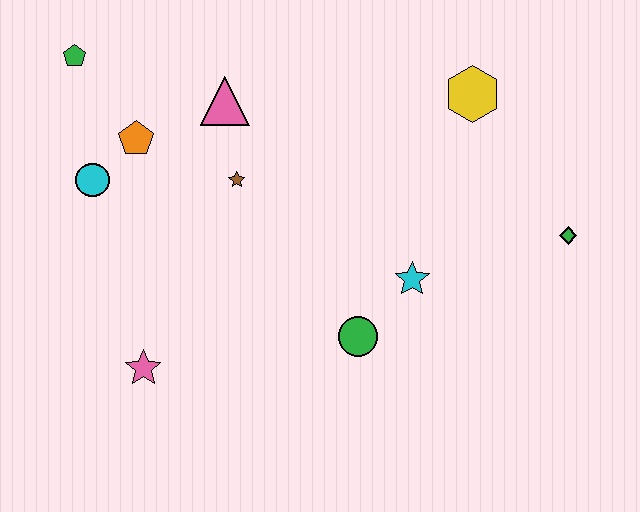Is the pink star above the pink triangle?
No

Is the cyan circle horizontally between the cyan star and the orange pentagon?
No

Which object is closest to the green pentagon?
The orange pentagon is closest to the green pentagon.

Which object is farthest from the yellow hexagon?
The pink star is farthest from the yellow hexagon.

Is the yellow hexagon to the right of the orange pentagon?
Yes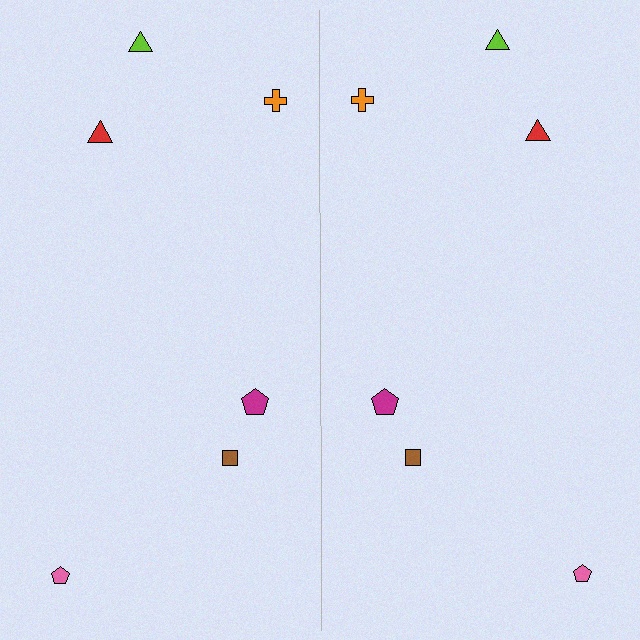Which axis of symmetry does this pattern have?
The pattern has a vertical axis of symmetry running through the center of the image.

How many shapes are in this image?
There are 12 shapes in this image.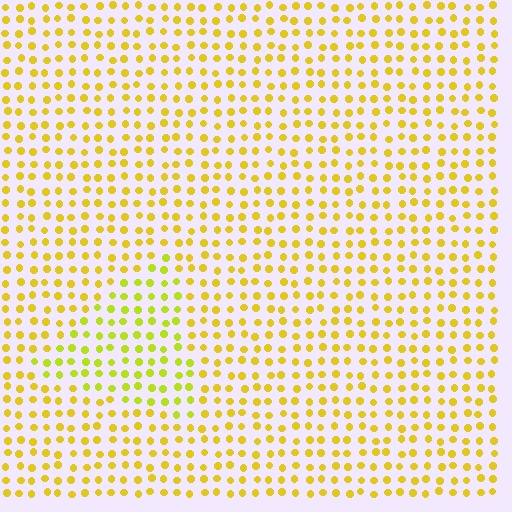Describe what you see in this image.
The image is filled with small yellow elements in a uniform arrangement. A triangle-shaped region is visible where the elements are tinted to a slightly different hue, forming a subtle color boundary.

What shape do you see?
I see a triangle.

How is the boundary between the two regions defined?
The boundary is defined purely by a slight shift in hue (about 22 degrees). Spacing, size, and orientation are identical on both sides.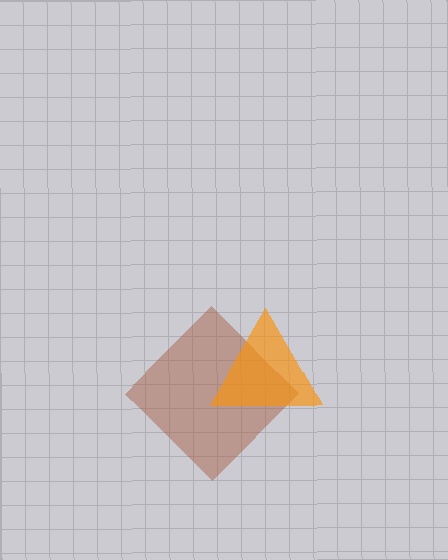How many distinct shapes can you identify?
There are 2 distinct shapes: a brown diamond, an orange triangle.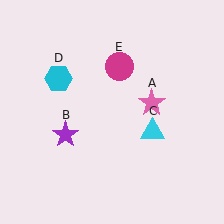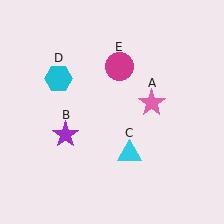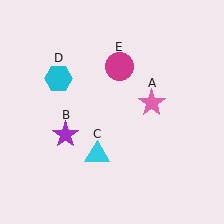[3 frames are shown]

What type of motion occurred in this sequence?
The cyan triangle (object C) rotated clockwise around the center of the scene.